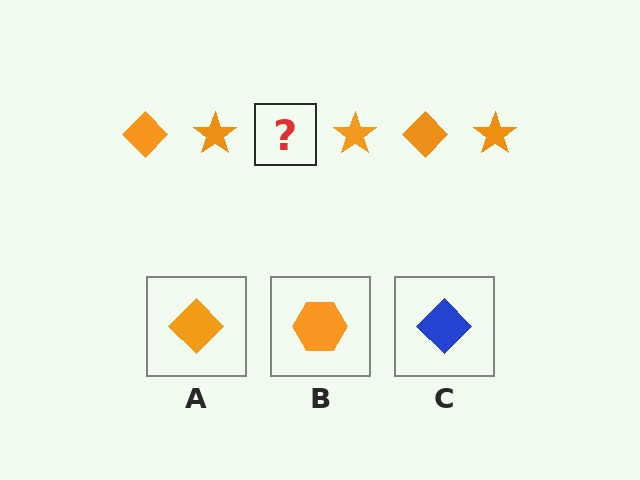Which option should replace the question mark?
Option A.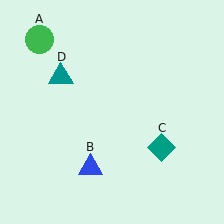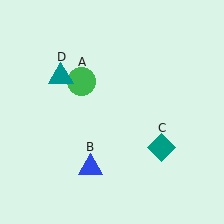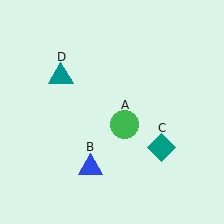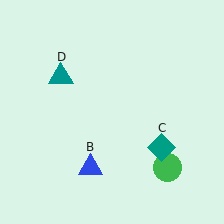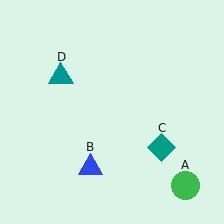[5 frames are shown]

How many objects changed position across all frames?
1 object changed position: green circle (object A).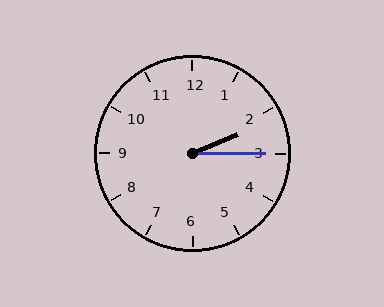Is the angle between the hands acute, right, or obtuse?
It is acute.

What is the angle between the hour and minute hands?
Approximately 22 degrees.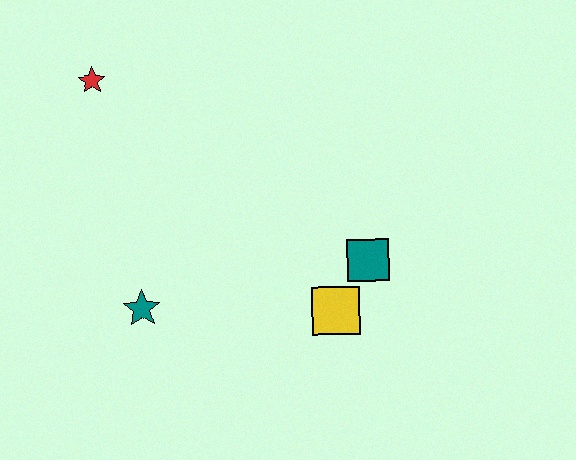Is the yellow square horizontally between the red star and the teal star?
No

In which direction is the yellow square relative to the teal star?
The yellow square is to the right of the teal star.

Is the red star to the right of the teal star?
No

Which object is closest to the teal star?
The yellow square is closest to the teal star.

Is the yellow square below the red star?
Yes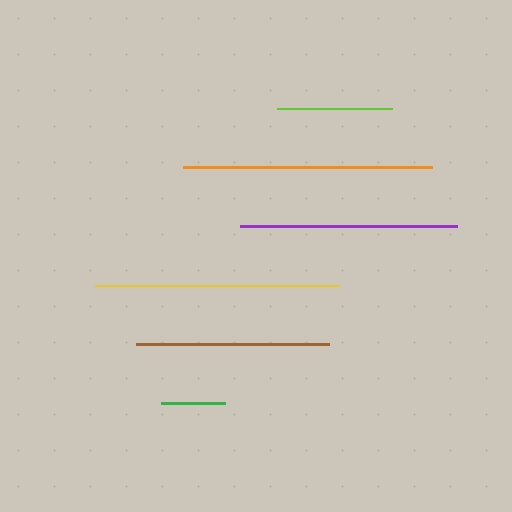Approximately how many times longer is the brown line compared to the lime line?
The brown line is approximately 1.7 times the length of the lime line.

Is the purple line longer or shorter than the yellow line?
The yellow line is longer than the purple line.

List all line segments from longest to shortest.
From longest to shortest: orange, yellow, purple, brown, lime, green.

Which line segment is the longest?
The orange line is the longest at approximately 249 pixels.